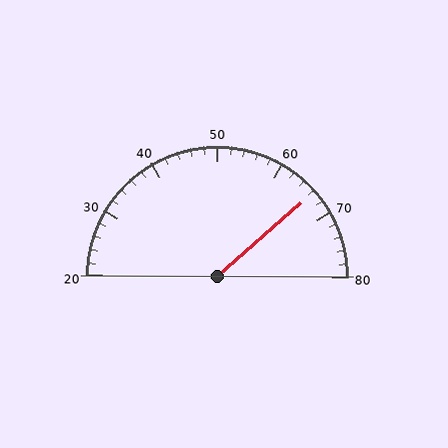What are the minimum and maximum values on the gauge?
The gauge ranges from 20 to 80.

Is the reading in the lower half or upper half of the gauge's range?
The reading is in the upper half of the range (20 to 80).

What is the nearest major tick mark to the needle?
The nearest major tick mark is 70.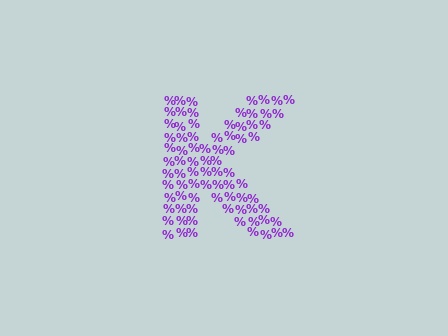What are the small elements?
The small elements are percent signs.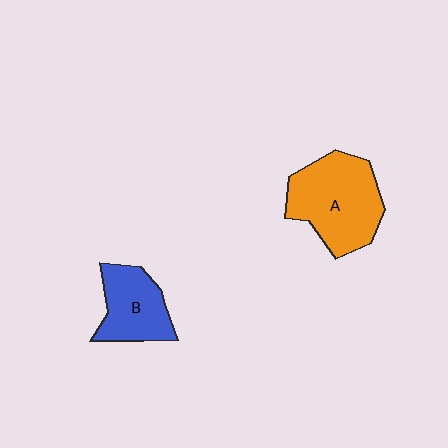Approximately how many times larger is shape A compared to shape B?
Approximately 1.5 times.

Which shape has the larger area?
Shape A (orange).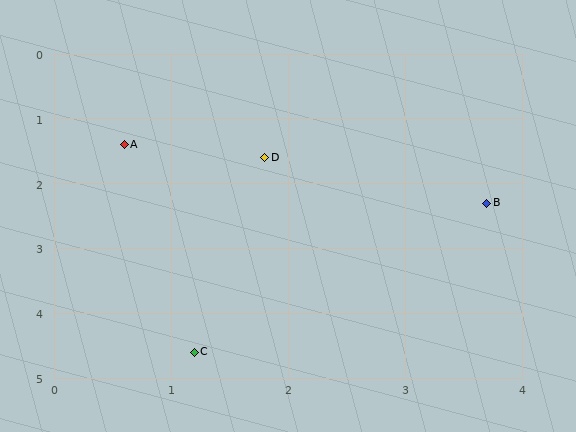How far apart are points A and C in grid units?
Points A and C are about 3.3 grid units apart.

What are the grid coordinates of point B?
Point B is at approximately (3.7, 2.3).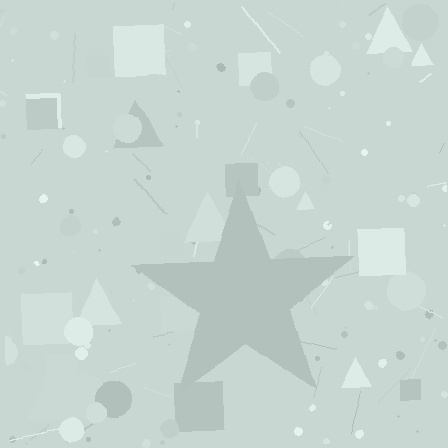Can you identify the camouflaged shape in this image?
The camouflaged shape is a star.